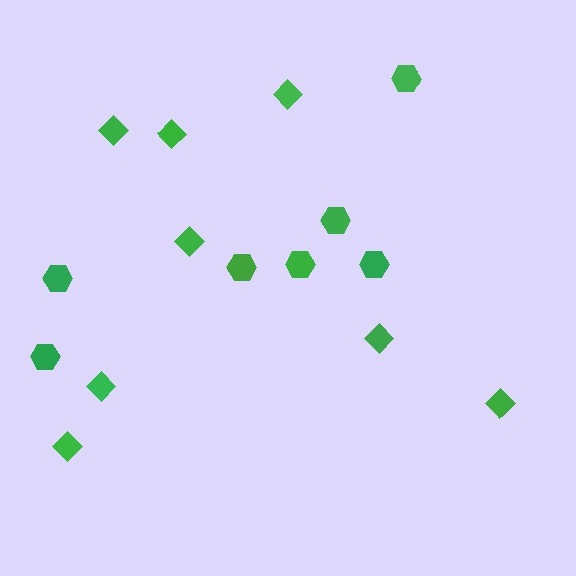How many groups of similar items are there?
There are 2 groups: one group of hexagons (7) and one group of diamonds (8).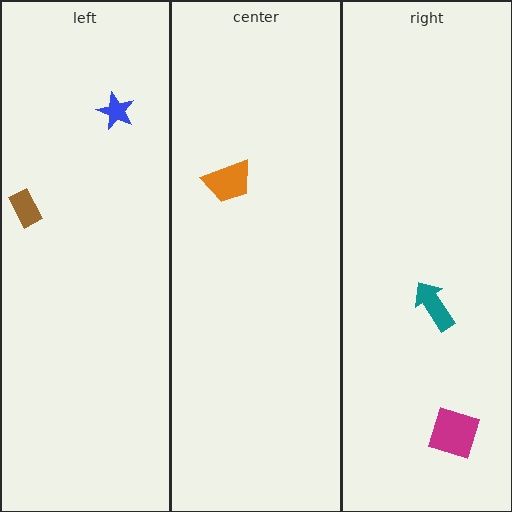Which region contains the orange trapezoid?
The center region.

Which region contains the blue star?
The left region.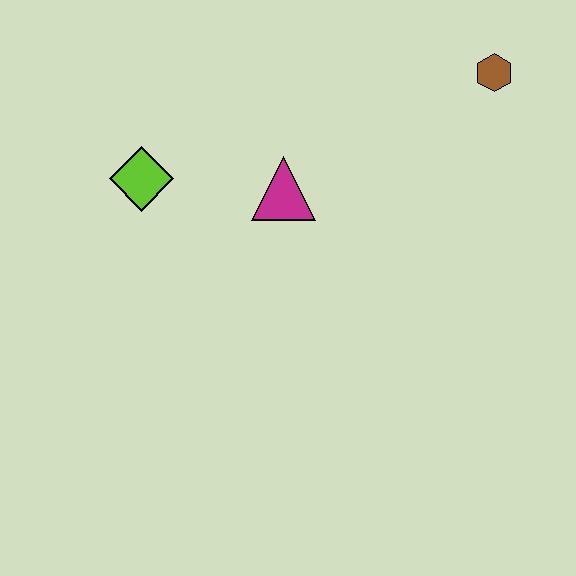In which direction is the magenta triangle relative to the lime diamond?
The magenta triangle is to the right of the lime diamond.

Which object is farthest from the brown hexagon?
The lime diamond is farthest from the brown hexagon.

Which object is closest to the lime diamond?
The magenta triangle is closest to the lime diamond.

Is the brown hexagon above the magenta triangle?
Yes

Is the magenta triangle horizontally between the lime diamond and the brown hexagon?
Yes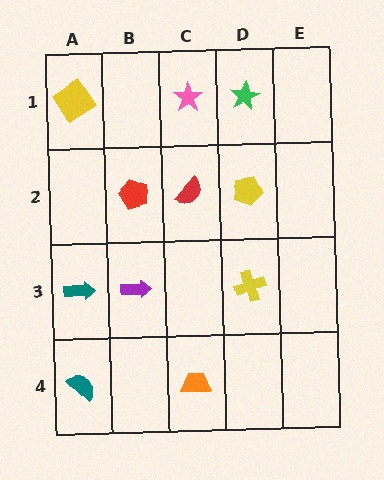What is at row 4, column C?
An orange trapezoid.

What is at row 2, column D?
A yellow pentagon.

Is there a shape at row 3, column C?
No, that cell is empty.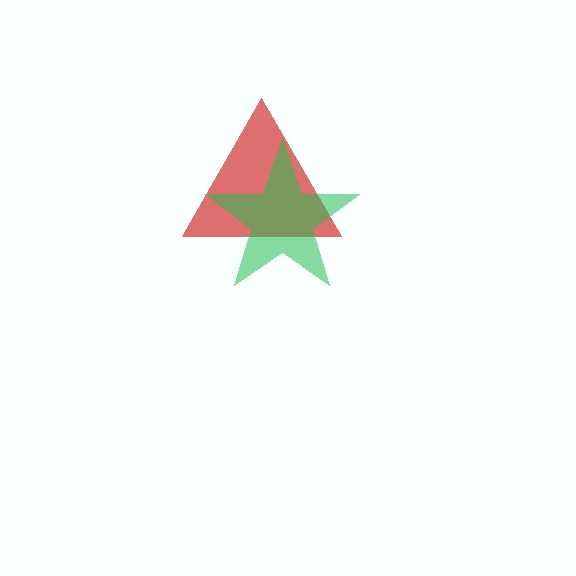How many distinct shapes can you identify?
There are 2 distinct shapes: a red triangle, a green star.